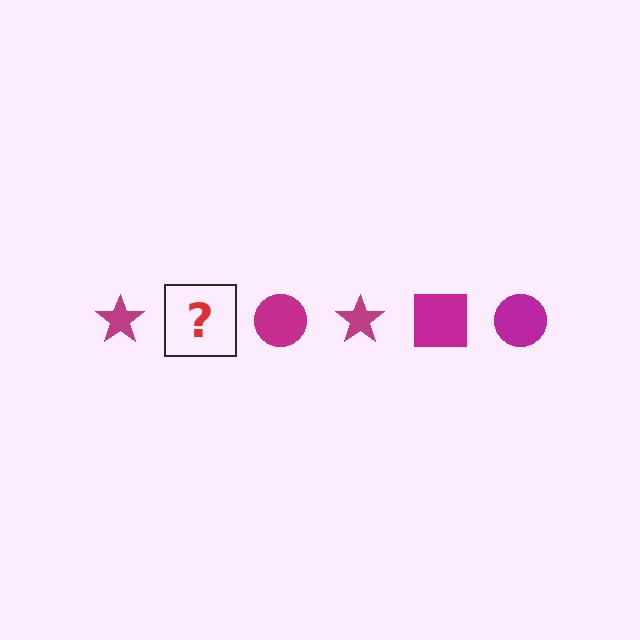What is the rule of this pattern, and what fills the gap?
The rule is that the pattern cycles through star, square, circle shapes in magenta. The gap should be filled with a magenta square.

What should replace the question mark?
The question mark should be replaced with a magenta square.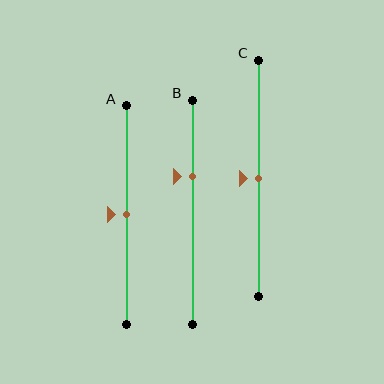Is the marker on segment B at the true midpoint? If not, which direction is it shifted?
No, the marker on segment B is shifted upward by about 16% of the segment length.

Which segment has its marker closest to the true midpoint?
Segment A has its marker closest to the true midpoint.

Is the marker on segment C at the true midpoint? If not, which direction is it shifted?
Yes, the marker on segment C is at the true midpoint.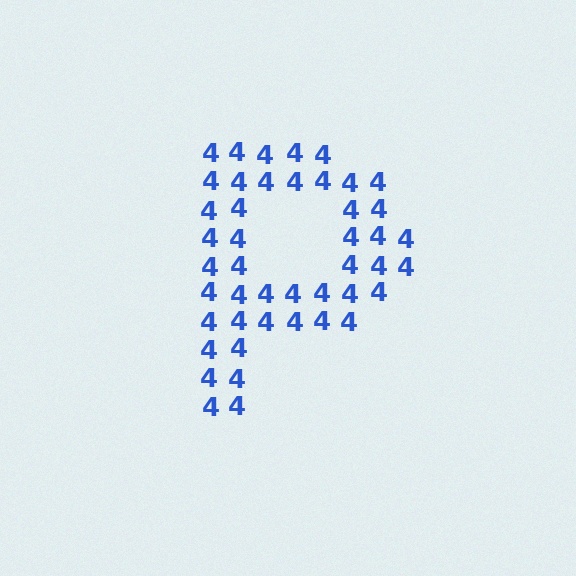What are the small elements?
The small elements are digit 4's.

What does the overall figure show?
The overall figure shows the letter P.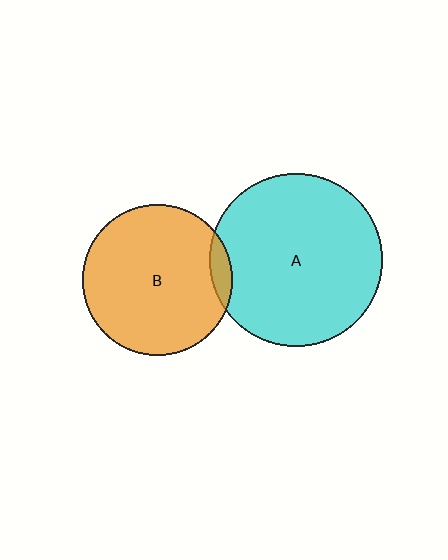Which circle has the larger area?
Circle A (cyan).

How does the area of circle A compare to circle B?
Approximately 1.3 times.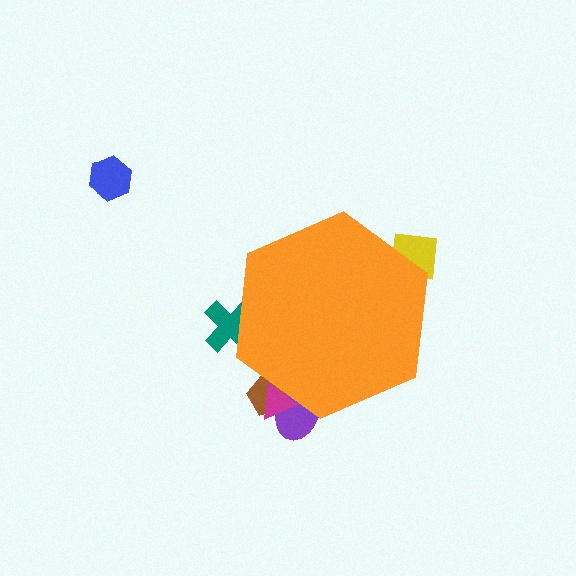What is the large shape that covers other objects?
An orange hexagon.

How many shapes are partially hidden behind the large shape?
5 shapes are partially hidden.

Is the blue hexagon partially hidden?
No, the blue hexagon is fully visible.